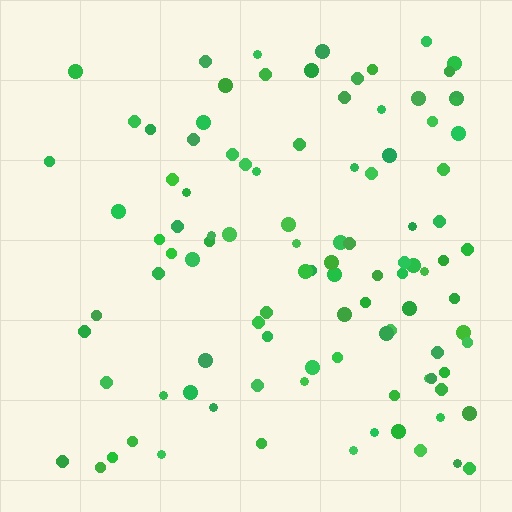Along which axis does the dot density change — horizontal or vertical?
Horizontal.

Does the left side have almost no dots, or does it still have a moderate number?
Still a moderate number, just noticeably fewer than the right.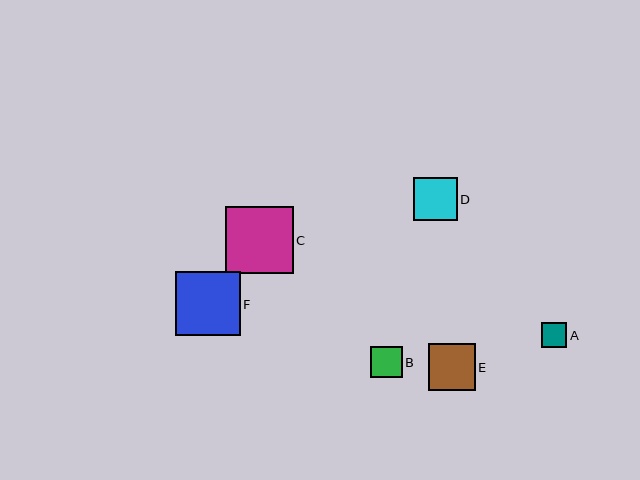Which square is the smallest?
Square A is the smallest with a size of approximately 25 pixels.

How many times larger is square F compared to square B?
Square F is approximately 2.0 times the size of square B.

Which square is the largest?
Square C is the largest with a size of approximately 67 pixels.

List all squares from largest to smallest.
From largest to smallest: C, F, E, D, B, A.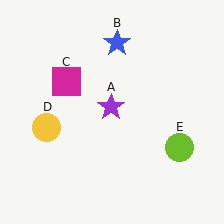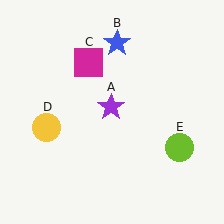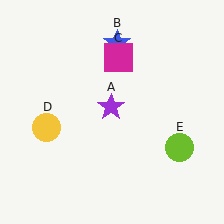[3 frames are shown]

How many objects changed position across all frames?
1 object changed position: magenta square (object C).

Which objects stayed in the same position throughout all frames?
Purple star (object A) and blue star (object B) and yellow circle (object D) and lime circle (object E) remained stationary.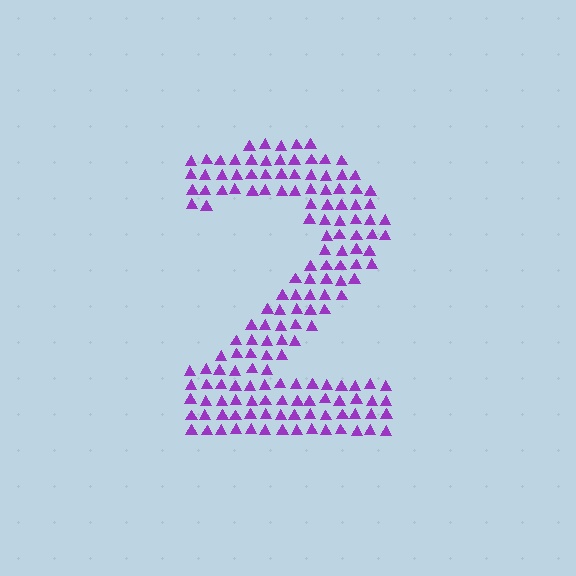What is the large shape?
The large shape is the digit 2.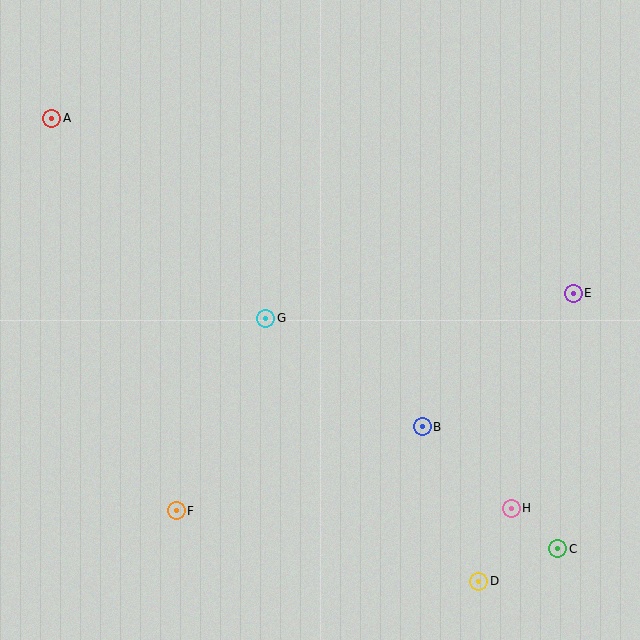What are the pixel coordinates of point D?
Point D is at (479, 581).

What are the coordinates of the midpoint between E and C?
The midpoint between E and C is at (566, 421).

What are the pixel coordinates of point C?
Point C is at (558, 549).